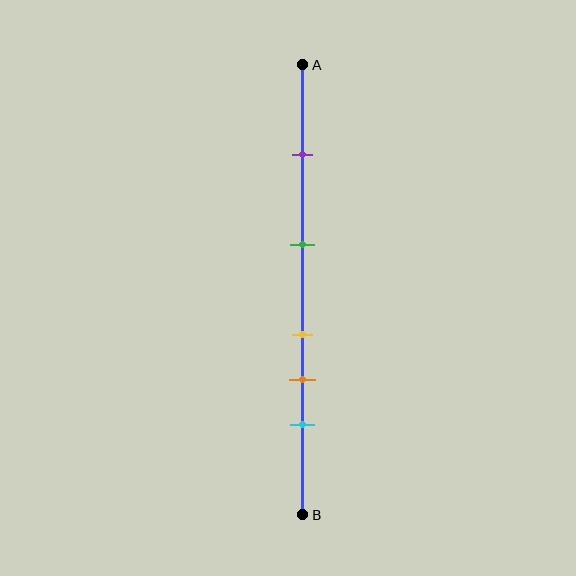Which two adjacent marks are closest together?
The yellow and orange marks are the closest adjacent pair.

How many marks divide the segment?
There are 5 marks dividing the segment.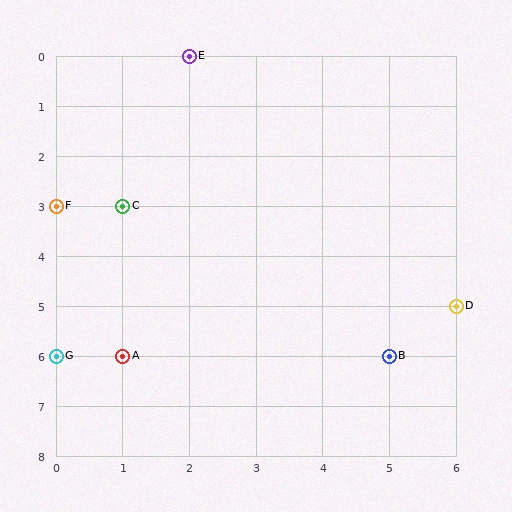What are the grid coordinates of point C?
Point C is at grid coordinates (1, 3).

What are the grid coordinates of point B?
Point B is at grid coordinates (5, 6).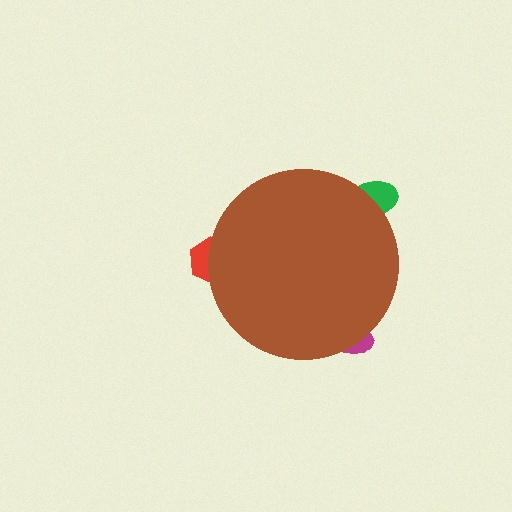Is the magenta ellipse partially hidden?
Yes, the magenta ellipse is partially hidden behind the brown circle.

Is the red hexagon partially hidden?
Yes, the red hexagon is partially hidden behind the brown circle.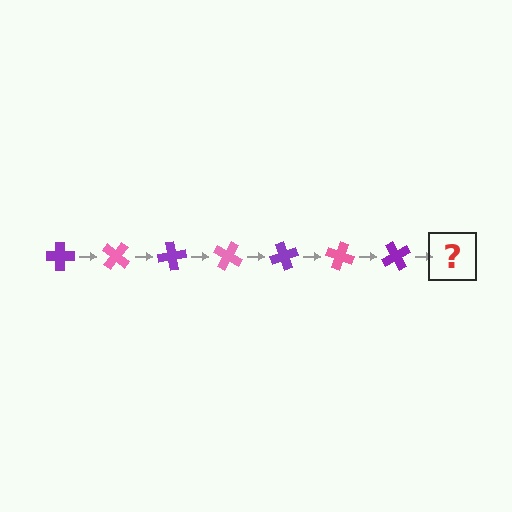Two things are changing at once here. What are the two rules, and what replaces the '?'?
The two rules are that it rotates 40 degrees each step and the color cycles through purple and pink. The '?' should be a pink cross, rotated 280 degrees from the start.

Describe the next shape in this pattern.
It should be a pink cross, rotated 280 degrees from the start.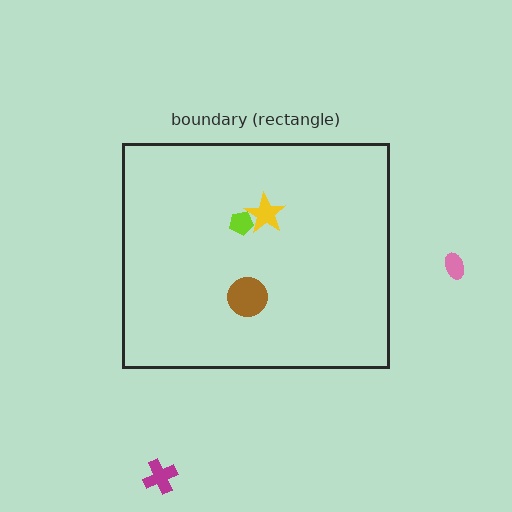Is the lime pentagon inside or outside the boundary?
Inside.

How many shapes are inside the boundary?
3 inside, 2 outside.